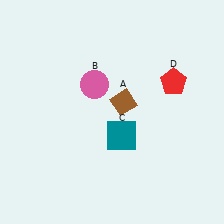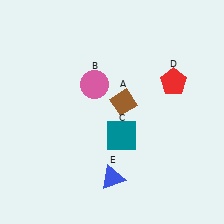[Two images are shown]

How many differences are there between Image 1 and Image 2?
There is 1 difference between the two images.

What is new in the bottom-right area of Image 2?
A blue triangle (E) was added in the bottom-right area of Image 2.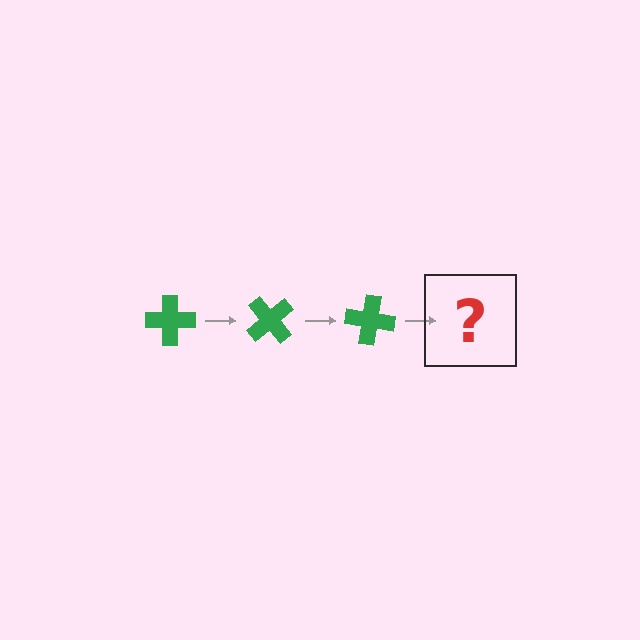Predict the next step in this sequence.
The next step is a green cross rotated 150 degrees.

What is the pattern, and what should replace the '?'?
The pattern is that the cross rotates 50 degrees each step. The '?' should be a green cross rotated 150 degrees.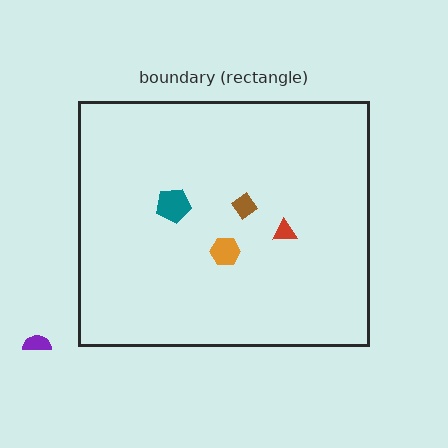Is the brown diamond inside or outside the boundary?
Inside.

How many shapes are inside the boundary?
4 inside, 1 outside.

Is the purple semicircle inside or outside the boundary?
Outside.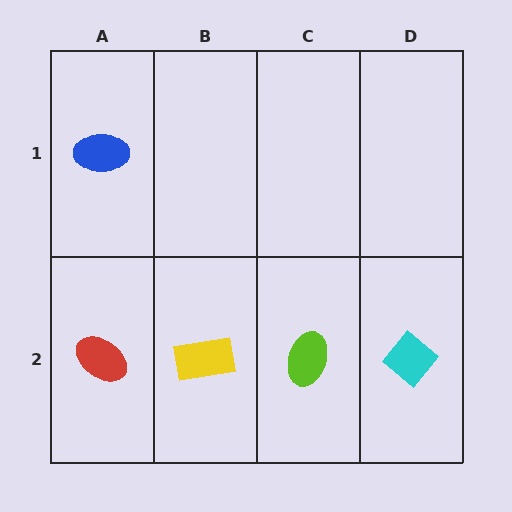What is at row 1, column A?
A blue ellipse.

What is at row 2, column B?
A yellow rectangle.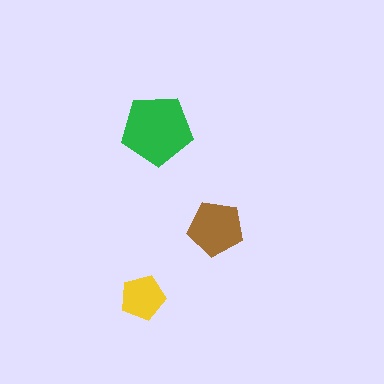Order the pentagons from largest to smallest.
the green one, the brown one, the yellow one.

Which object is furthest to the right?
The brown pentagon is rightmost.